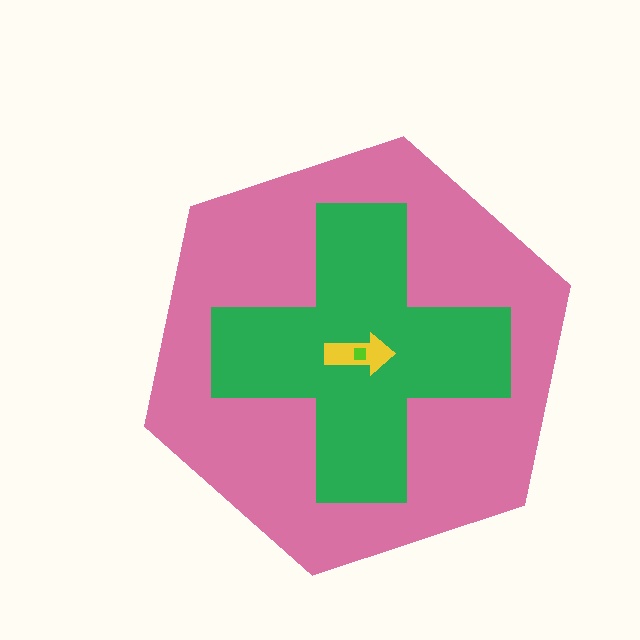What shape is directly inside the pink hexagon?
The green cross.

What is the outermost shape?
The pink hexagon.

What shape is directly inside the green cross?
The yellow arrow.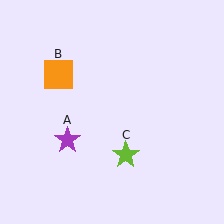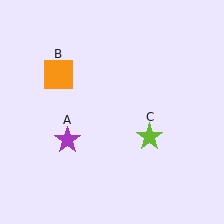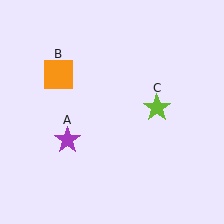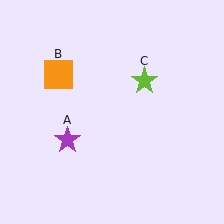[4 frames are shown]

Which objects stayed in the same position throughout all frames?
Purple star (object A) and orange square (object B) remained stationary.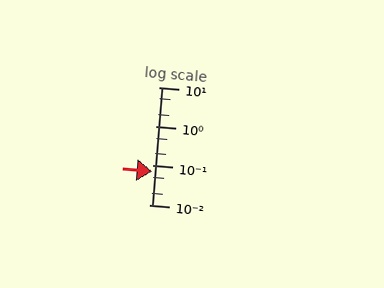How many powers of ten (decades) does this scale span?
The scale spans 3 decades, from 0.01 to 10.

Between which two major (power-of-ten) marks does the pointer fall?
The pointer is between 0.01 and 0.1.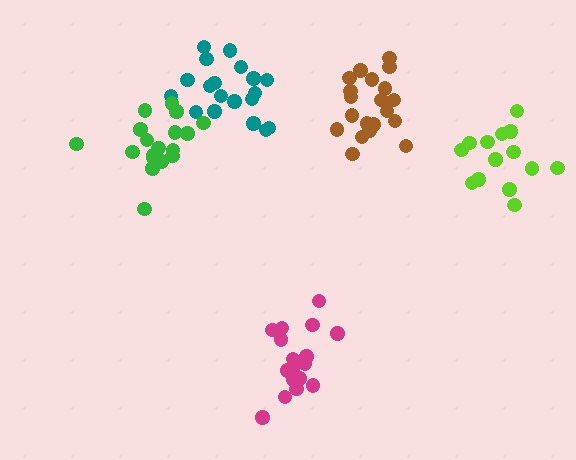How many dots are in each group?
Group 1: 19 dots, Group 2: 19 dots, Group 3: 20 dots, Group 4: 18 dots, Group 5: 14 dots (90 total).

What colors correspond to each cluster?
The clusters are colored: teal, magenta, brown, green, lime.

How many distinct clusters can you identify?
There are 5 distinct clusters.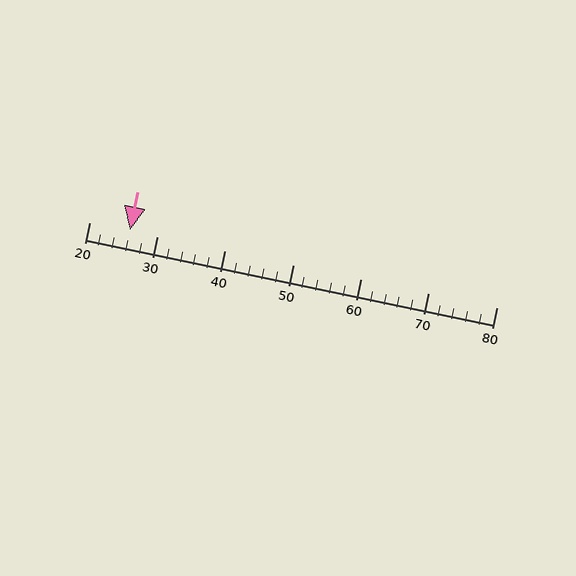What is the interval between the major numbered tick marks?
The major tick marks are spaced 10 units apart.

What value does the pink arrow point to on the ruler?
The pink arrow points to approximately 26.